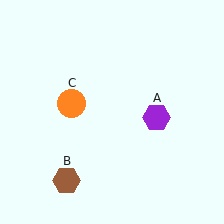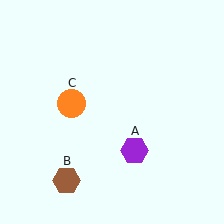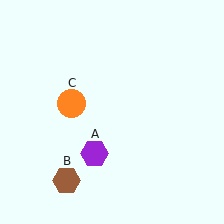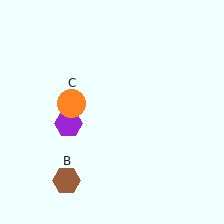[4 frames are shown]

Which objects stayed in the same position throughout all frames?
Brown hexagon (object B) and orange circle (object C) remained stationary.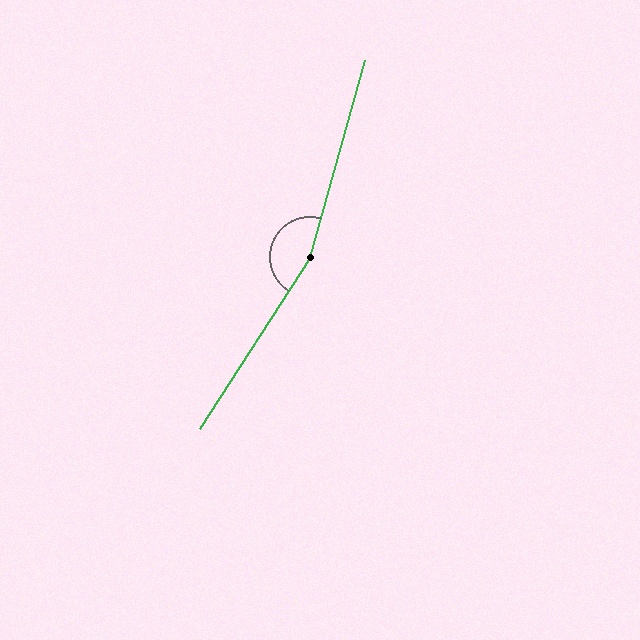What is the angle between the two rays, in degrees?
Approximately 163 degrees.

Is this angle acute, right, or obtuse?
It is obtuse.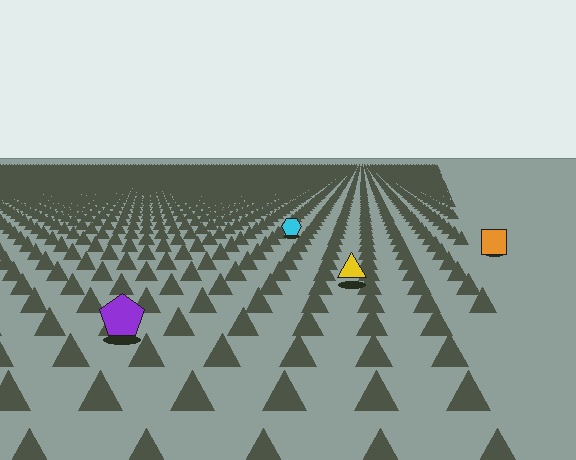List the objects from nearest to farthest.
From nearest to farthest: the purple pentagon, the yellow triangle, the orange square, the cyan hexagon.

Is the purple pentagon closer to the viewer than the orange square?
Yes. The purple pentagon is closer — you can tell from the texture gradient: the ground texture is coarser near it.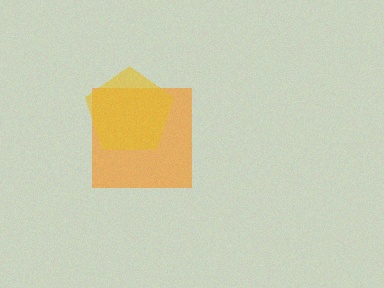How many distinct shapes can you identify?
There are 2 distinct shapes: an orange square, a yellow pentagon.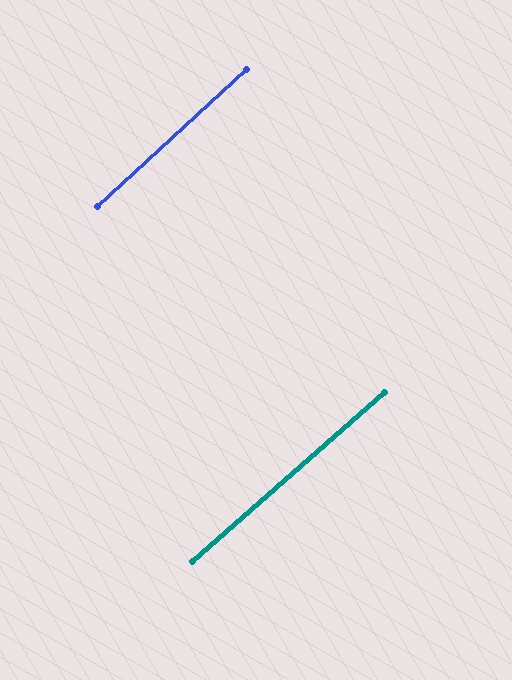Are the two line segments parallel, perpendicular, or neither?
Parallel — their directions differ by only 1.2°.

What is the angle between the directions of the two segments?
Approximately 1 degree.